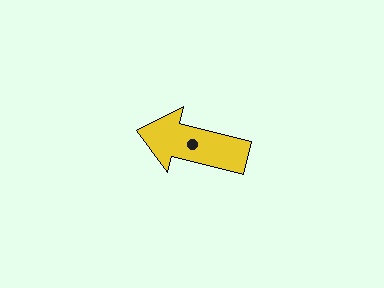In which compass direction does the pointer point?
West.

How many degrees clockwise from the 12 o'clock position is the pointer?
Approximately 284 degrees.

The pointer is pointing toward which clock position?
Roughly 9 o'clock.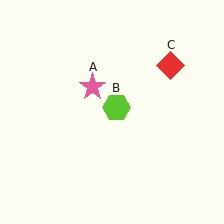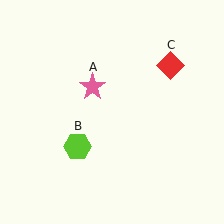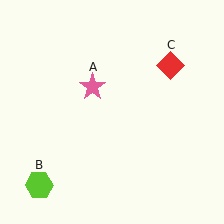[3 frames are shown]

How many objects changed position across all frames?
1 object changed position: lime hexagon (object B).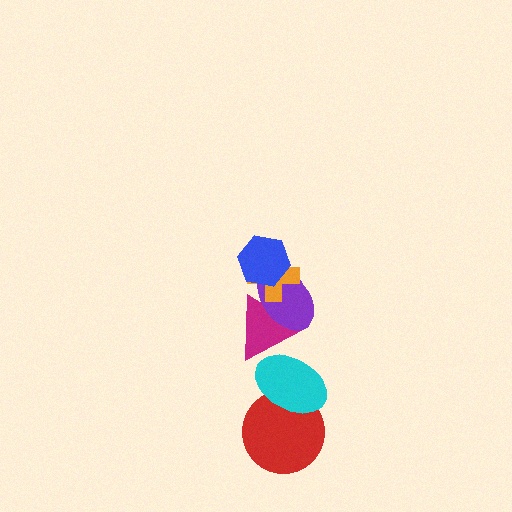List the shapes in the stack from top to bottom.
From top to bottom: the blue hexagon, the orange cross, the purple ellipse, the magenta triangle, the cyan ellipse, the red circle.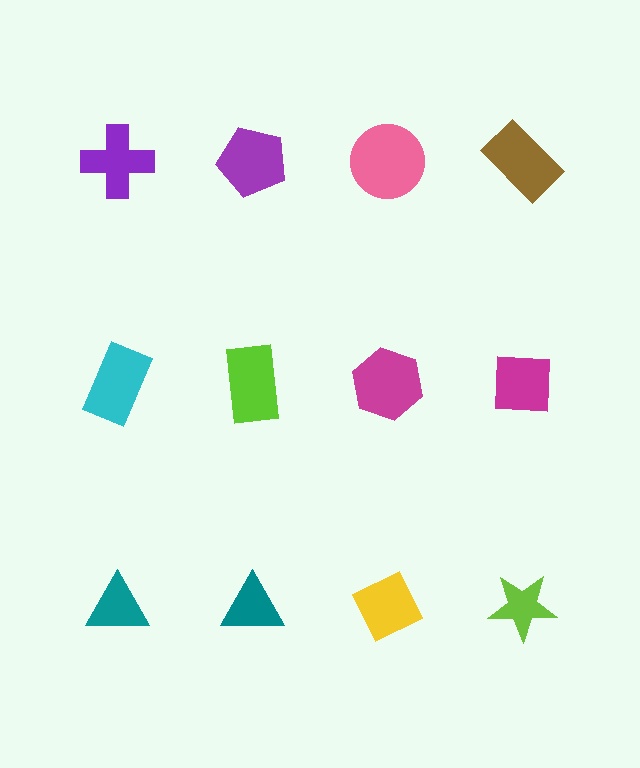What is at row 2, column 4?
A magenta square.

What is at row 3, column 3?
A yellow diamond.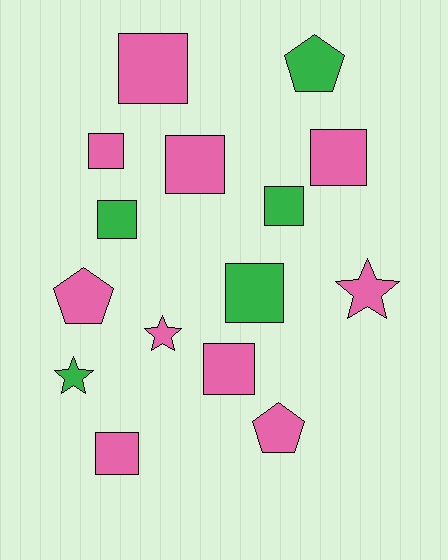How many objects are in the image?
There are 15 objects.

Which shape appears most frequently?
Square, with 9 objects.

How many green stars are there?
There is 1 green star.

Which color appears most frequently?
Pink, with 10 objects.